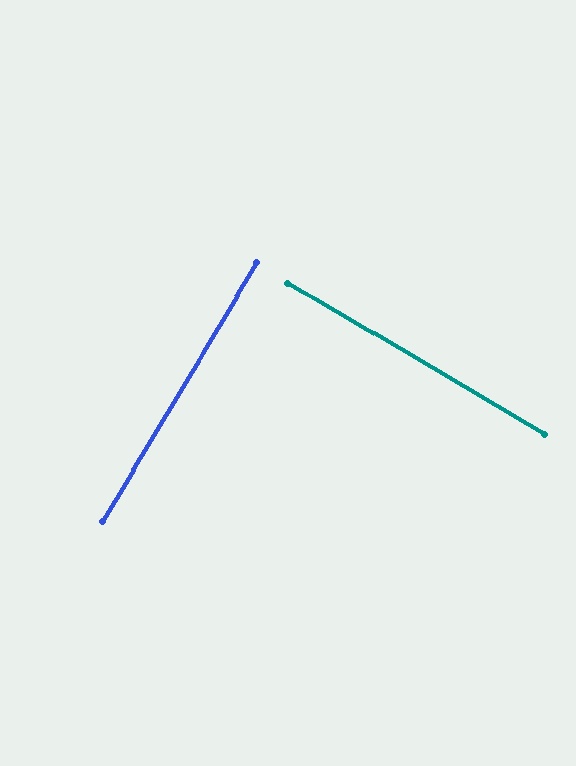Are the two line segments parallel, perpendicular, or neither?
Perpendicular — they meet at approximately 90°.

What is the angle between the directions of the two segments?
Approximately 90 degrees.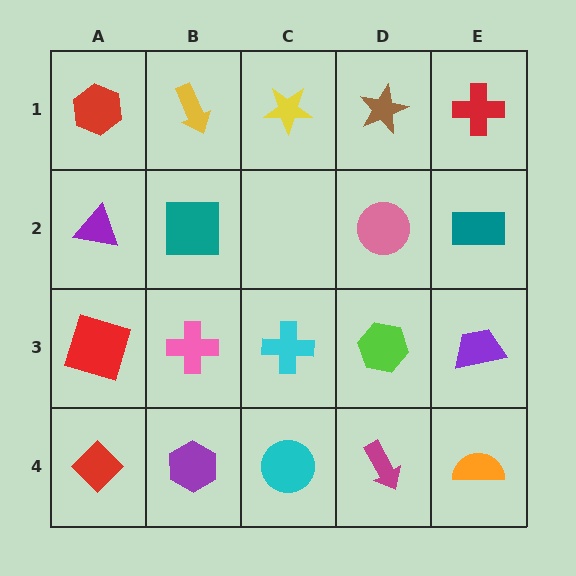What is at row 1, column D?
A brown star.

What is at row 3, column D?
A lime hexagon.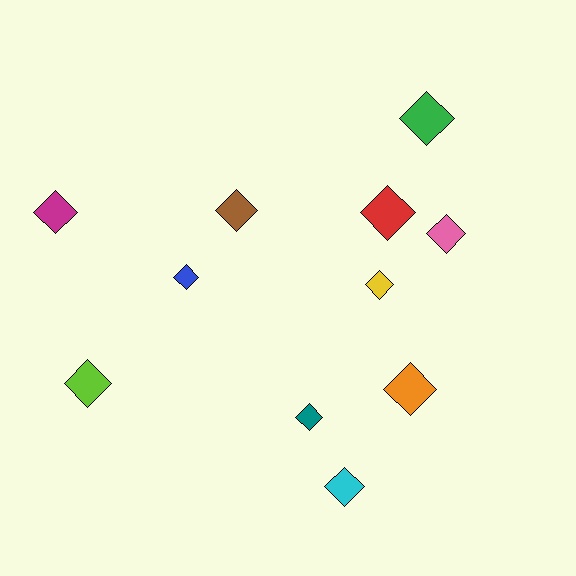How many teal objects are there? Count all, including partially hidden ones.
There is 1 teal object.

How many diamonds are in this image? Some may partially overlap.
There are 11 diamonds.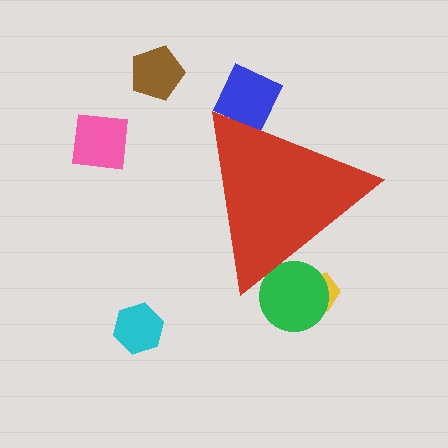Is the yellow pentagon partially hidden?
Yes, the yellow pentagon is partially hidden behind the red triangle.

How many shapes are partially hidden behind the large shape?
3 shapes are partially hidden.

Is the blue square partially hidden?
Yes, the blue square is partially hidden behind the red triangle.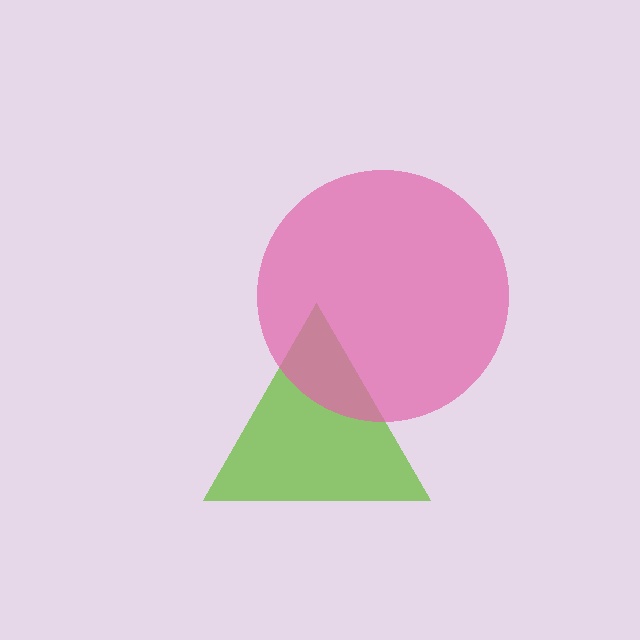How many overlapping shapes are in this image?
There are 2 overlapping shapes in the image.